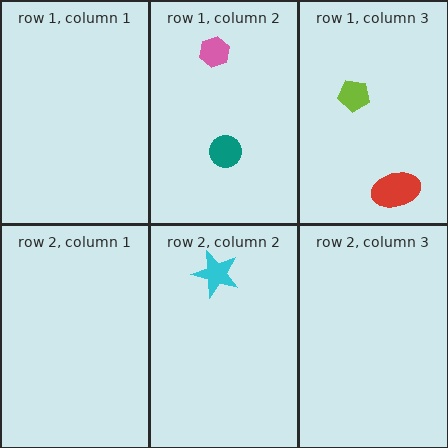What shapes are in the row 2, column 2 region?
The cyan star.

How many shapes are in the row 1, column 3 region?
2.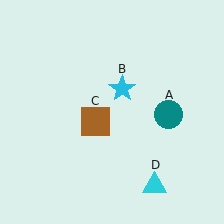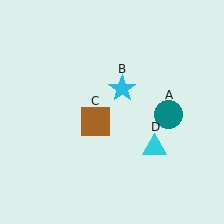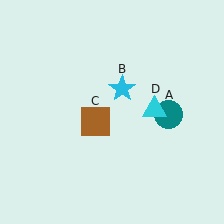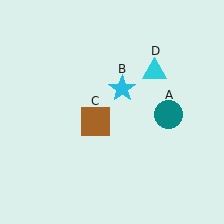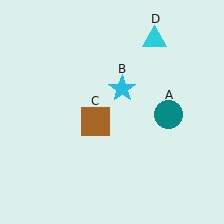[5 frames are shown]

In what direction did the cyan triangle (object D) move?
The cyan triangle (object D) moved up.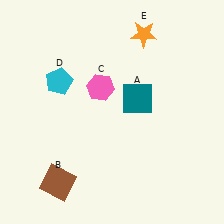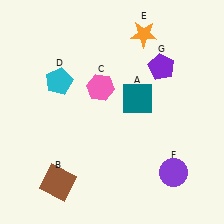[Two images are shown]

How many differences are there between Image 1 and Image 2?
There are 2 differences between the two images.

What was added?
A purple circle (F), a purple pentagon (G) were added in Image 2.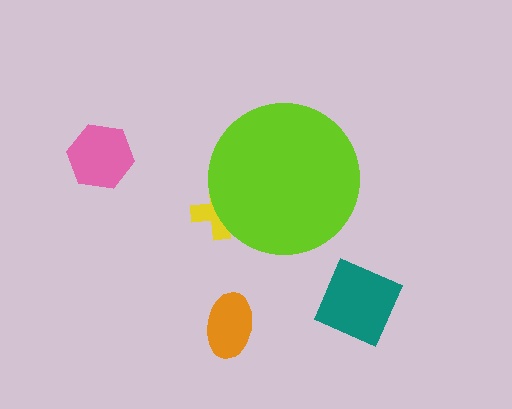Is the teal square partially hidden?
No, the teal square is fully visible.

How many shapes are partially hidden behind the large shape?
1 shape is partially hidden.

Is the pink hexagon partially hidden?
No, the pink hexagon is fully visible.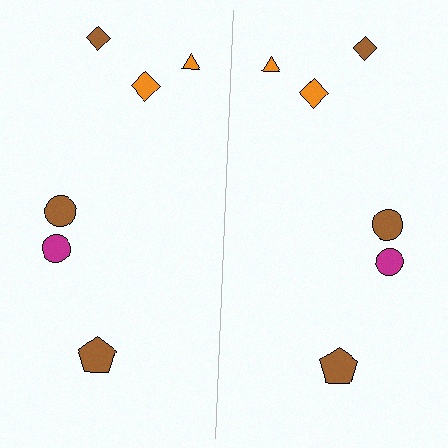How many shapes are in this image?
There are 12 shapes in this image.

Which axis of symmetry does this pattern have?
The pattern has a vertical axis of symmetry running through the center of the image.